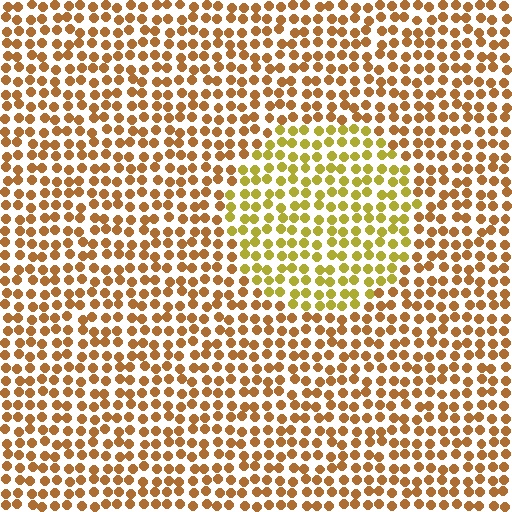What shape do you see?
I see a circle.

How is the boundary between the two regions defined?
The boundary is defined purely by a slight shift in hue (about 30 degrees). Spacing, size, and orientation are identical on both sides.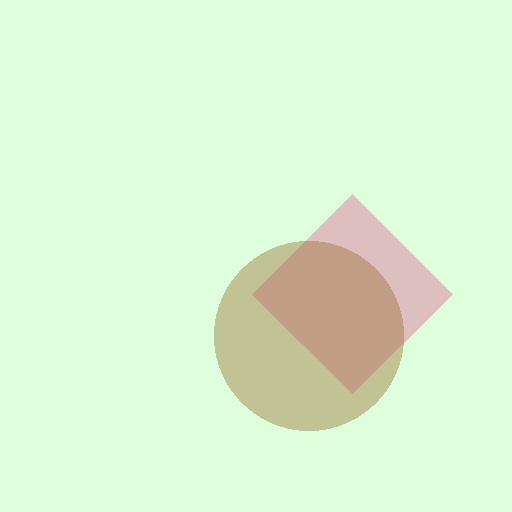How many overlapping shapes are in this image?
There are 2 overlapping shapes in the image.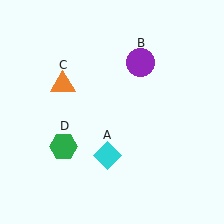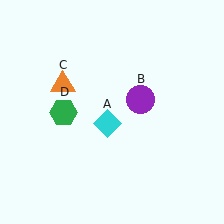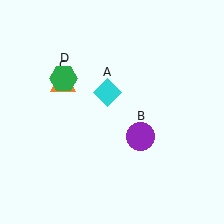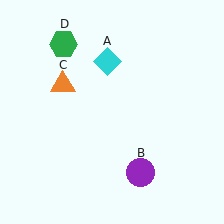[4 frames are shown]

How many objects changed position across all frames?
3 objects changed position: cyan diamond (object A), purple circle (object B), green hexagon (object D).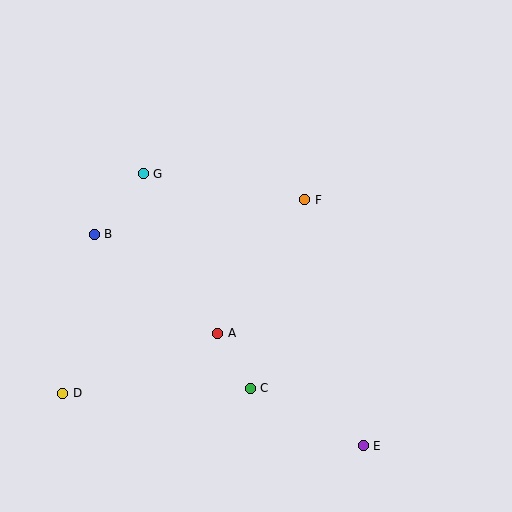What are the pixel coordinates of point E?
Point E is at (363, 446).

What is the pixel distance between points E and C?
The distance between E and C is 127 pixels.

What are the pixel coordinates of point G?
Point G is at (143, 174).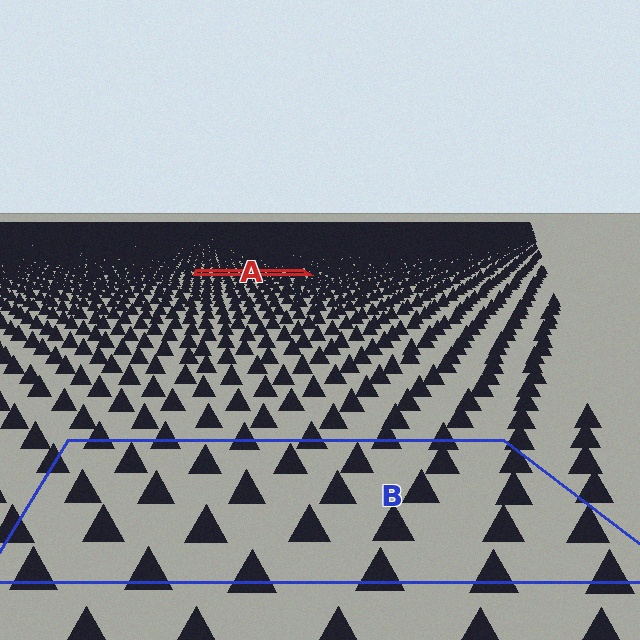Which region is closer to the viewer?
Region B is closer. The texture elements there are larger and more spread out.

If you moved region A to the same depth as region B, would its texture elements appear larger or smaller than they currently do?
They would appear larger. At a closer depth, the same texture elements are projected at a bigger on-screen size.